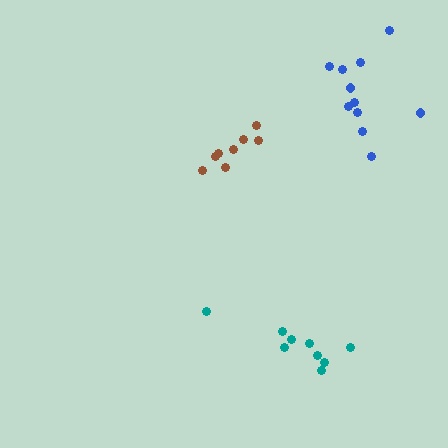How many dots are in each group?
Group 1: 8 dots, Group 2: 9 dots, Group 3: 11 dots (28 total).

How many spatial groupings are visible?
There are 3 spatial groupings.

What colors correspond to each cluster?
The clusters are colored: brown, teal, blue.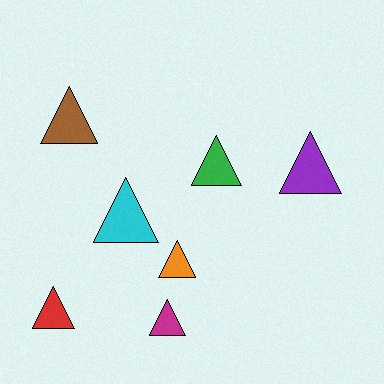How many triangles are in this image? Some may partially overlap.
There are 7 triangles.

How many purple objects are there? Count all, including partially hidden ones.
There is 1 purple object.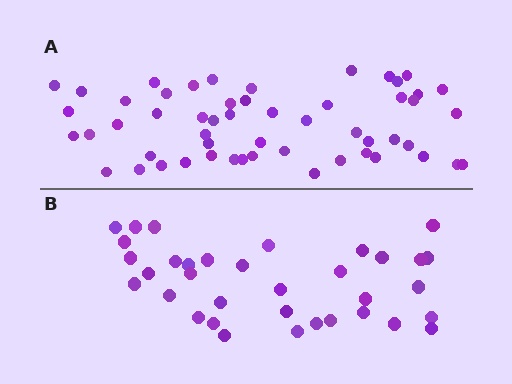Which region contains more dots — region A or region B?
Region A (the top region) has more dots.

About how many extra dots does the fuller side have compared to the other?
Region A has approximately 20 more dots than region B.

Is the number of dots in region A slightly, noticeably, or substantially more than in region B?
Region A has substantially more. The ratio is roughly 1.5 to 1.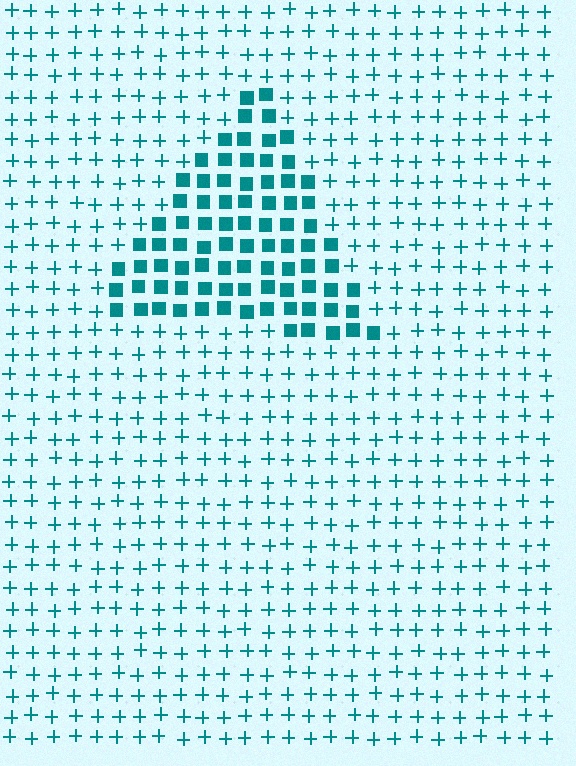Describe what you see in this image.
The image is filled with small teal elements arranged in a uniform grid. A triangle-shaped region contains squares, while the surrounding area contains plus signs. The boundary is defined purely by the change in element shape.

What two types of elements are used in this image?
The image uses squares inside the triangle region and plus signs outside it.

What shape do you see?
I see a triangle.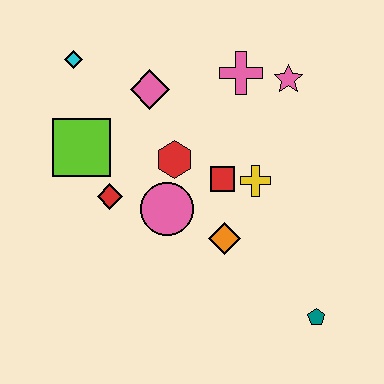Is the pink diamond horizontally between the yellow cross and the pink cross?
No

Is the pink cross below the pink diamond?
No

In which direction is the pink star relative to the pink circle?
The pink star is above the pink circle.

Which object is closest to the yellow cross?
The red square is closest to the yellow cross.